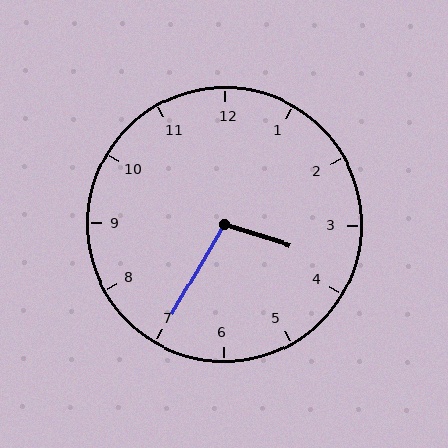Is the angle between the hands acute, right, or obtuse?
It is obtuse.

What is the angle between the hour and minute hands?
Approximately 102 degrees.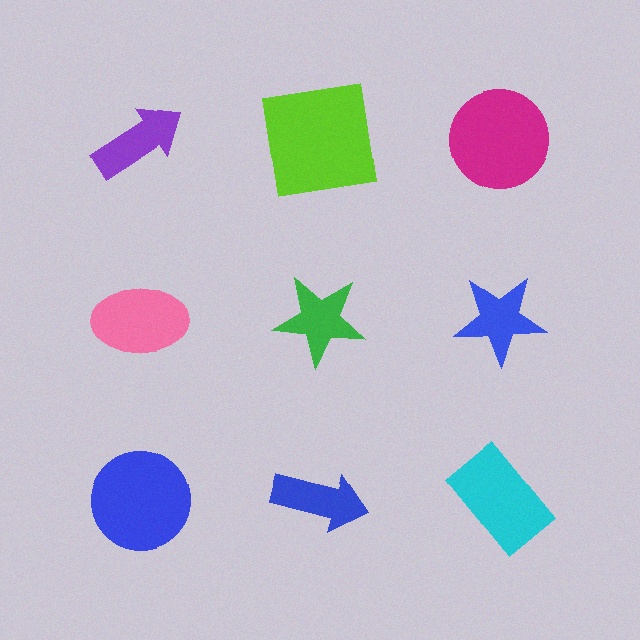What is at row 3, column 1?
A blue circle.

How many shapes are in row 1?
3 shapes.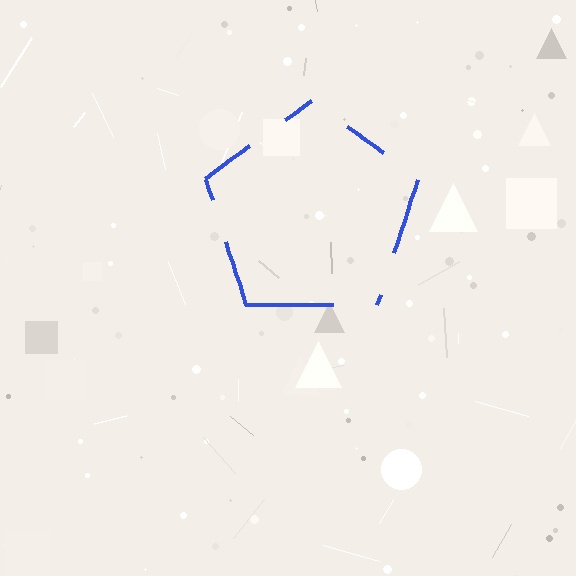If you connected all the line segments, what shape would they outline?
They would outline a pentagon.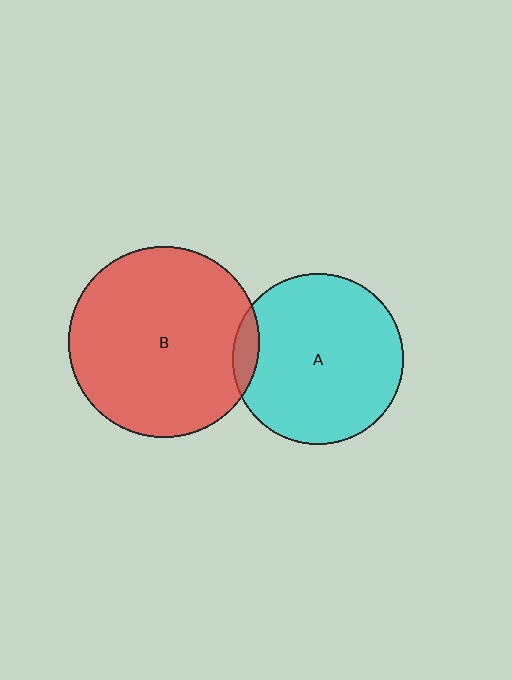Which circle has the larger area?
Circle B (red).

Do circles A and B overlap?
Yes.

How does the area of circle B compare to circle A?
Approximately 1.3 times.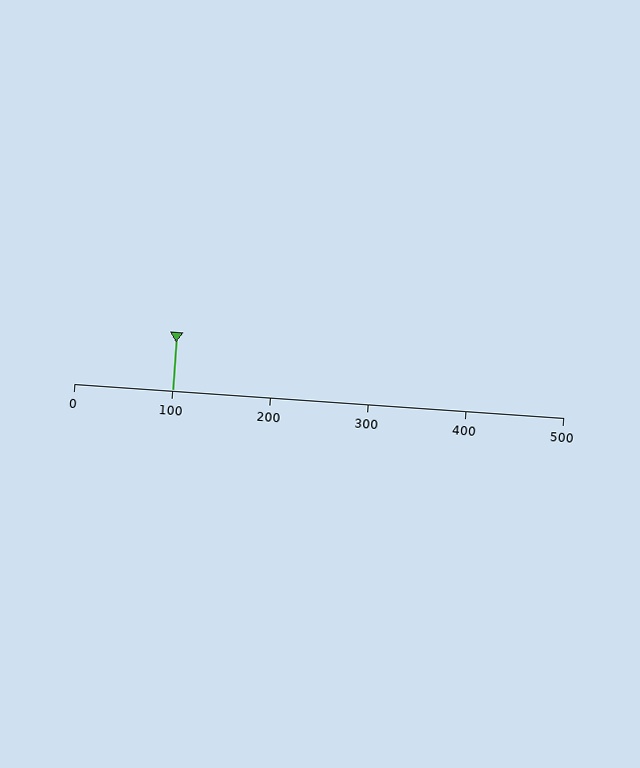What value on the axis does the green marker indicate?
The marker indicates approximately 100.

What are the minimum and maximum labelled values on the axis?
The axis runs from 0 to 500.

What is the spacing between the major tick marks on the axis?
The major ticks are spaced 100 apart.